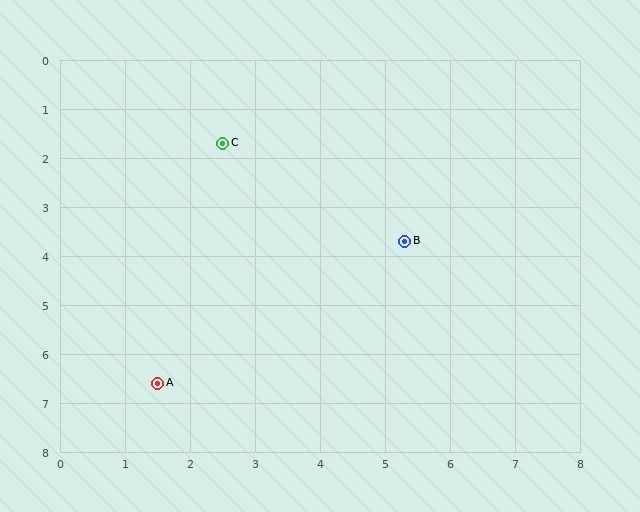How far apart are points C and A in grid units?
Points C and A are about 5.0 grid units apart.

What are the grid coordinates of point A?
Point A is at approximately (1.5, 6.6).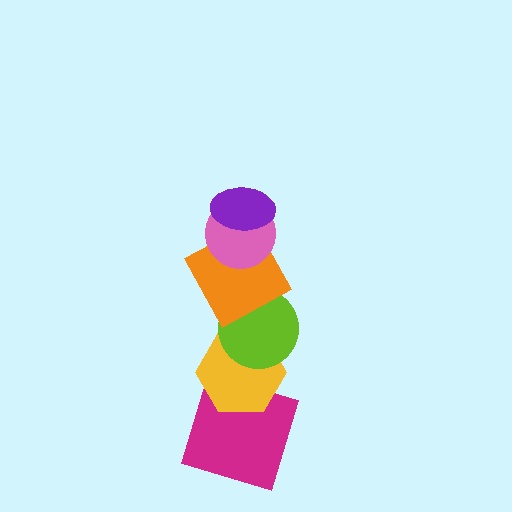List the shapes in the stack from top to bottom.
From top to bottom: the purple ellipse, the pink circle, the orange square, the lime circle, the yellow hexagon, the magenta square.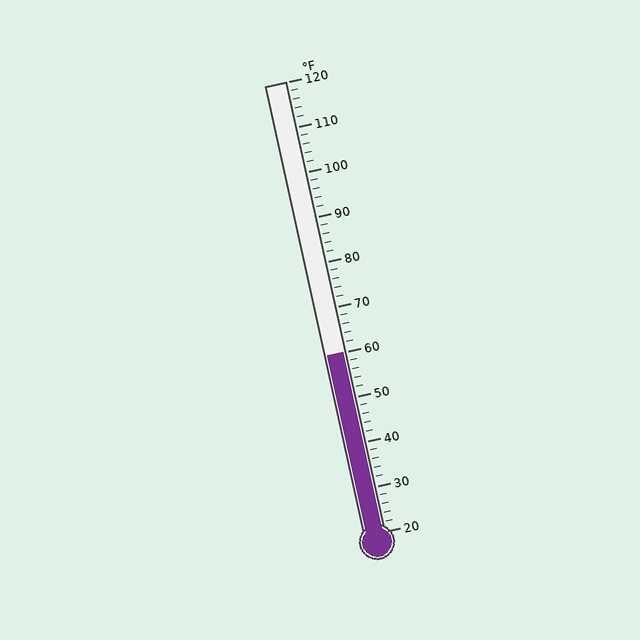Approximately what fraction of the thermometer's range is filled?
The thermometer is filled to approximately 40% of its range.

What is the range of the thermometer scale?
The thermometer scale ranges from 20°F to 120°F.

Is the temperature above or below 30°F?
The temperature is above 30°F.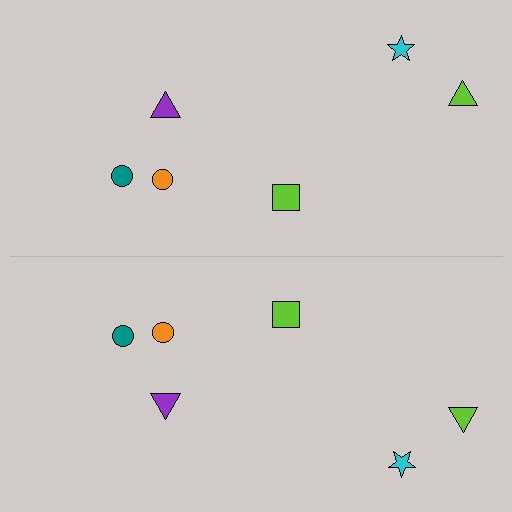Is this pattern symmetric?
Yes, this pattern has bilateral (reflection) symmetry.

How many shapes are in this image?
There are 12 shapes in this image.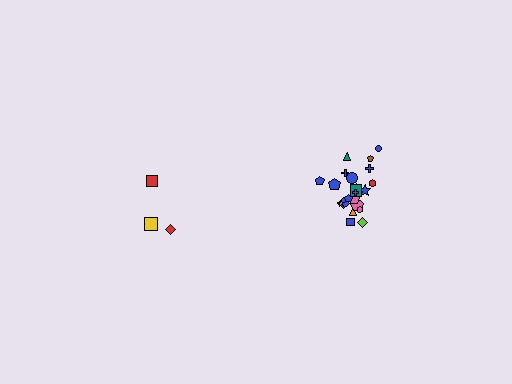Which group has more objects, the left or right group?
The right group.